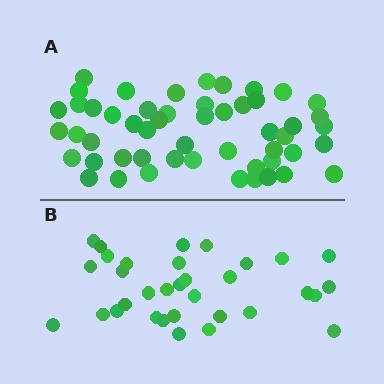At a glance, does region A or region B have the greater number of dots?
Region A (the top region) has more dots.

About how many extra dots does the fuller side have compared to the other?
Region A has approximately 20 more dots than region B.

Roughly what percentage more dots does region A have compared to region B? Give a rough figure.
About 60% more.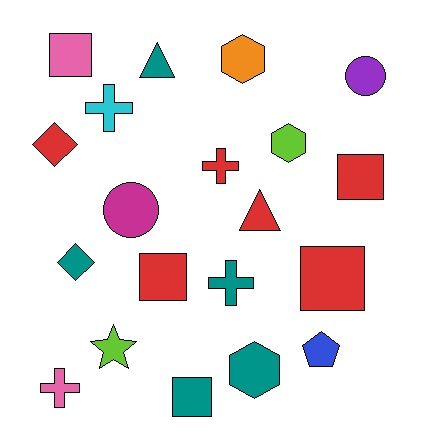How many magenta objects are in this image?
There is 1 magenta object.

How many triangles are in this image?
There are 2 triangles.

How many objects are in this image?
There are 20 objects.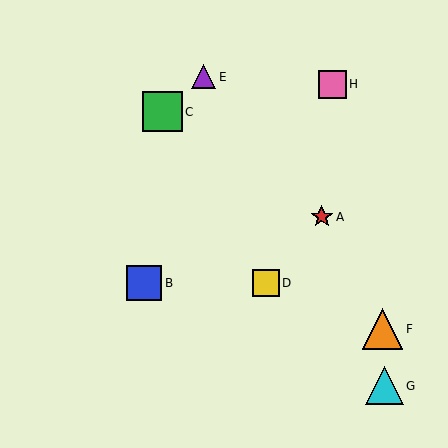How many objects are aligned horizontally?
2 objects (B, D) are aligned horizontally.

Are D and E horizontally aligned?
No, D is at y≈283 and E is at y≈77.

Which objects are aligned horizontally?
Objects B, D are aligned horizontally.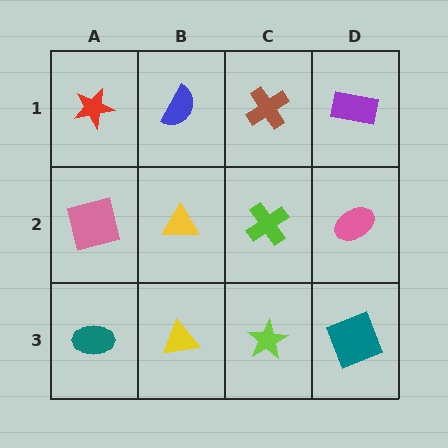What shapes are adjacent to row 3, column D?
A pink ellipse (row 2, column D), a lime star (row 3, column C).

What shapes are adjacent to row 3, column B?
A yellow triangle (row 2, column B), a teal ellipse (row 3, column A), a lime star (row 3, column C).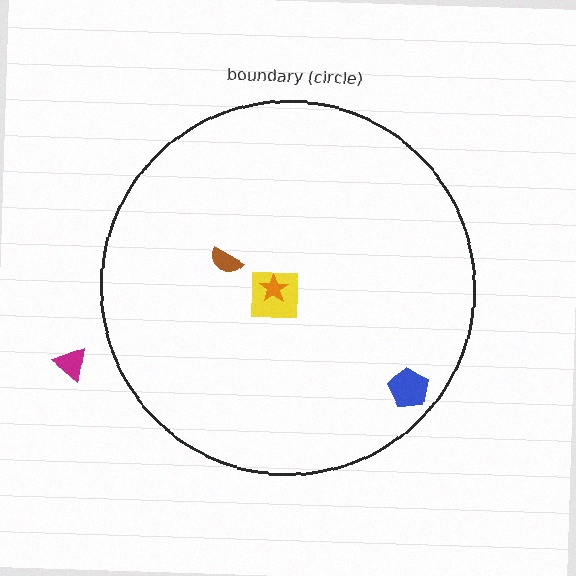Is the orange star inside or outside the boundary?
Inside.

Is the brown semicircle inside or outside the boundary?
Inside.